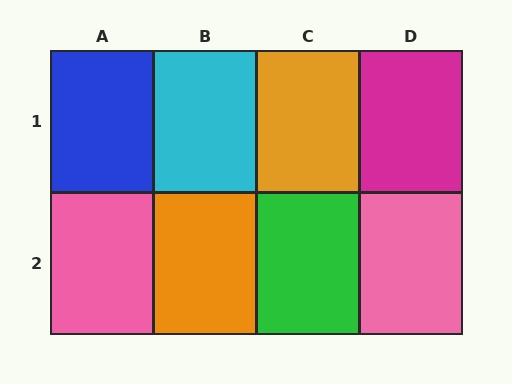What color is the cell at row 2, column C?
Green.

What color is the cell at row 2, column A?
Pink.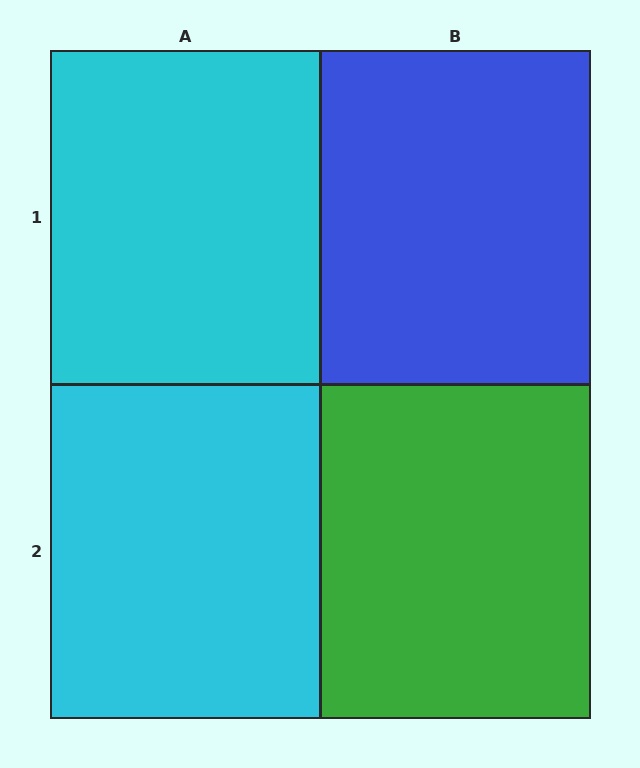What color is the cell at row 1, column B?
Blue.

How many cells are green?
1 cell is green.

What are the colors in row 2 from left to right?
Cyan, green.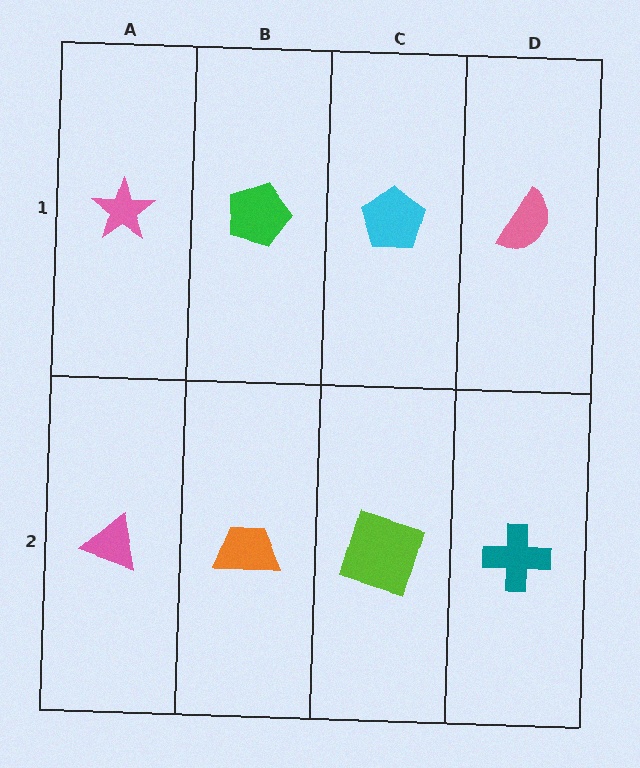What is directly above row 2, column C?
A cyan pentagon.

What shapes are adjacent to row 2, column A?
A pink star (row 1, column A), an orange trapezoid (row 2, column B).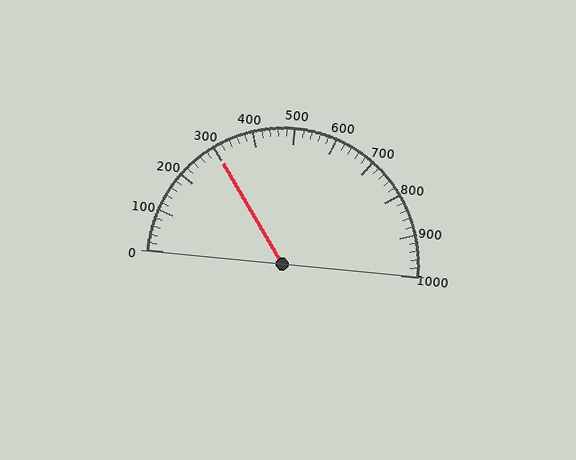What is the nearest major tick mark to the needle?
The nearest major tick mark is 300.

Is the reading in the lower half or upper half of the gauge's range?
The reading is in the lower half of the range (0 to 1000).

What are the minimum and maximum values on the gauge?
The gauge ranges from 0 to 1000.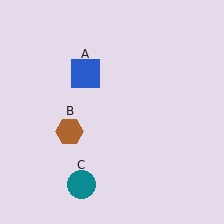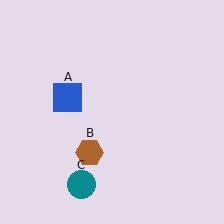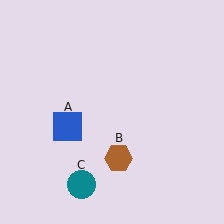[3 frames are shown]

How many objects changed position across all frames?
2 objects changed position: blue square (object A), brown hexagon (object B).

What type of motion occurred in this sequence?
The blue square (object A), brown hexagon (object B) rotated counterclockwise around the center of the scene.